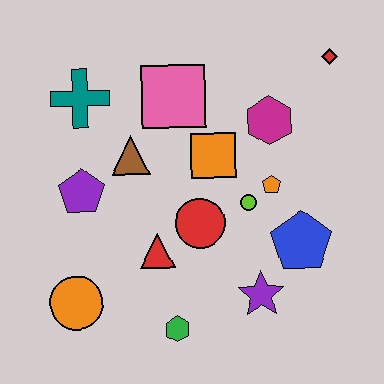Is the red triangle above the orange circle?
Yes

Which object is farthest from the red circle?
The red diamond is farthest from the red circle.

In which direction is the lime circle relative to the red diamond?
The lime circle is below the red diamond.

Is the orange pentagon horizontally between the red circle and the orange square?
No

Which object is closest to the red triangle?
The red circle is closest to the red triangle.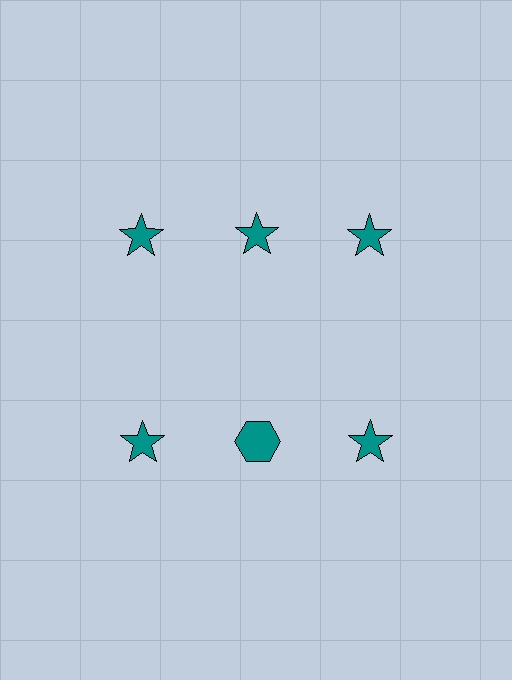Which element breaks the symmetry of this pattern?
The teal hexagon in the second row, second from left column breaks the symmetry. All other shapes are teal stars.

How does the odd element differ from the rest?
It has a different shape: hexagon instead of star.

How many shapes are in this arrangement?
There are 6 shapes arranged in a grid pattern.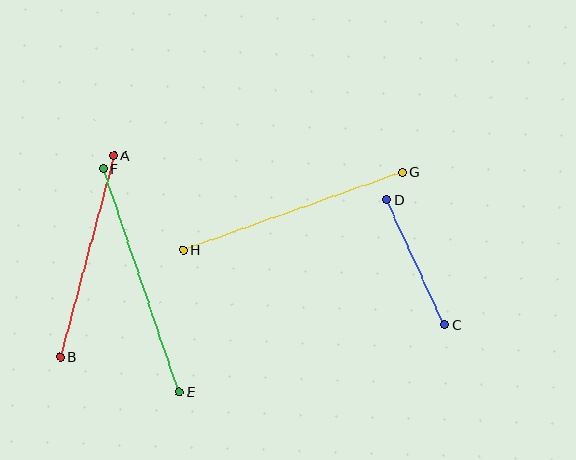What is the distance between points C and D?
The distance is approximately 138 pixels.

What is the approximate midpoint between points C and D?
The midpoint is at approximately (416, 262) pixels.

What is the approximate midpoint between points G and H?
The midpoint is at approximately (293, 211) pixels.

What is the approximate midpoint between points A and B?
The midpoint is at approximately (87, 256) pixels.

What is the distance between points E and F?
The distance is approximately 236 pixels.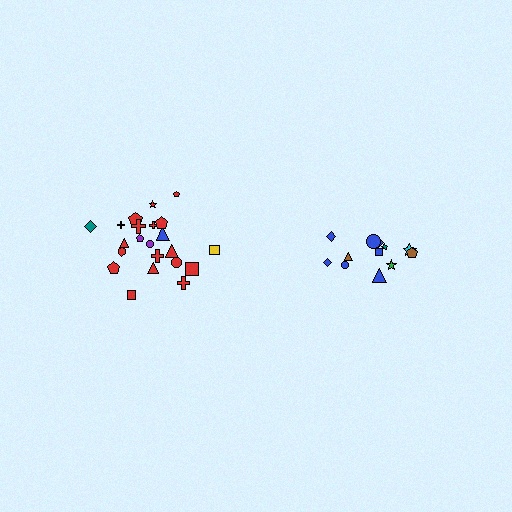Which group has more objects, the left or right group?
The left group.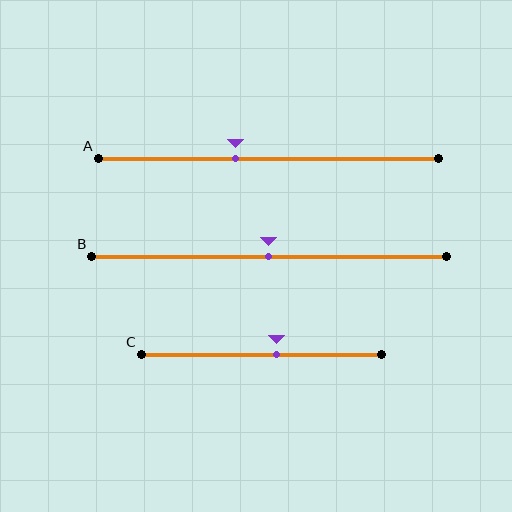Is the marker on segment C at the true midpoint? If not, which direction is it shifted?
No, the marker on segment C is shifted to the right by about 6% of the segment length.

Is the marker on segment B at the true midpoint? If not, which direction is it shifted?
Yes, the marker on segment B is at the true midpoint.